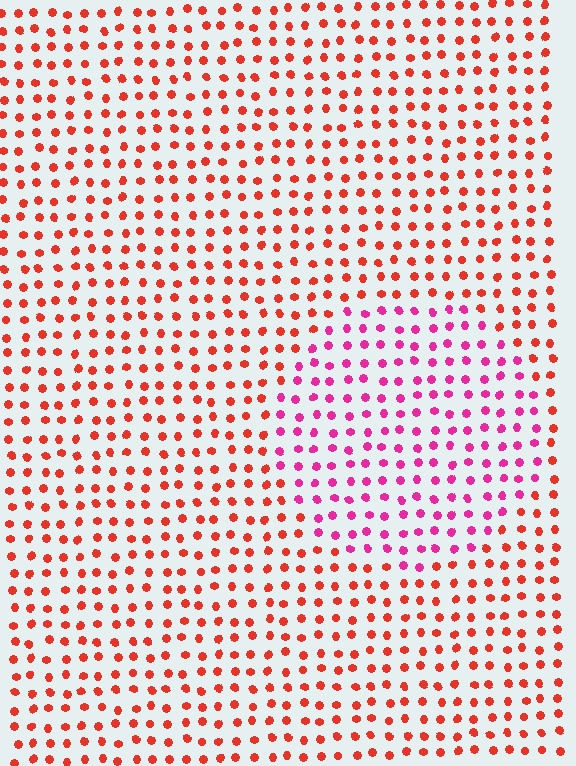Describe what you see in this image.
The image is filled with small red elements in a uniform arrangement. A circle-shaped region is visible where the elements are tinted to a slightly different hue, forming a subtle color boundary.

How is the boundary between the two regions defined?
The boundary is defined purely by a slight shift in hue (about 41 degrees). Spacing, size, and orientation are identical on both sides.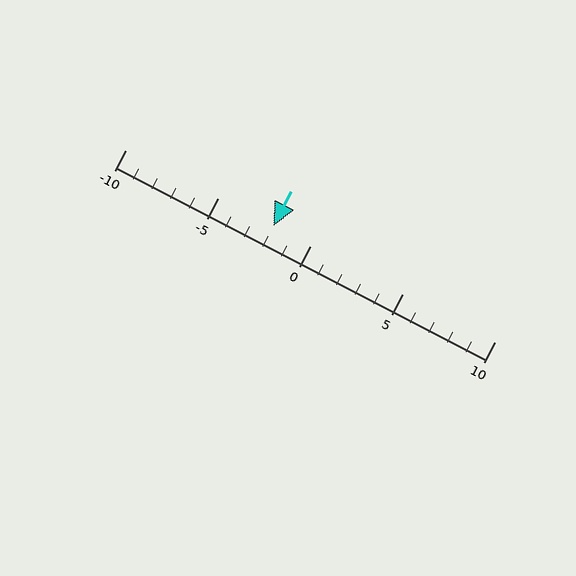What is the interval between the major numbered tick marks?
The major tick marks are spaced 5 units apart.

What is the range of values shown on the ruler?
The ruler shows values from -10 to 10.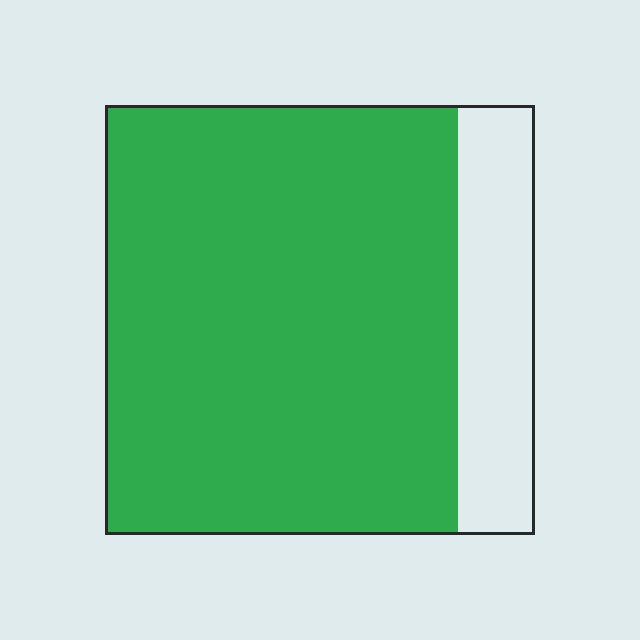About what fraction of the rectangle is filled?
About five sixths (5/6).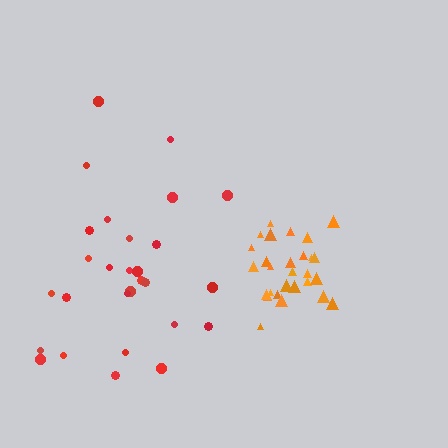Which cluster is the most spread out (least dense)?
Red.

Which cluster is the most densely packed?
Orange.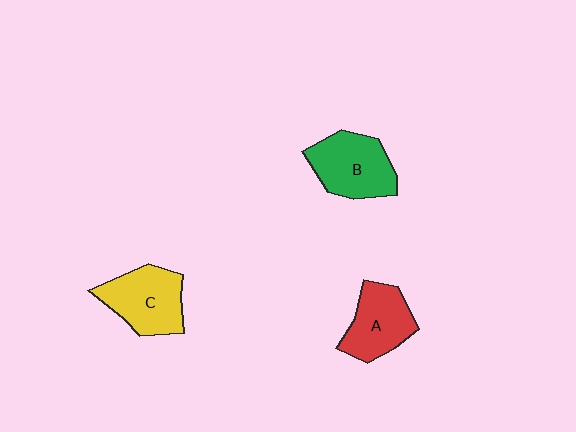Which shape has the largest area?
Shape B (green).